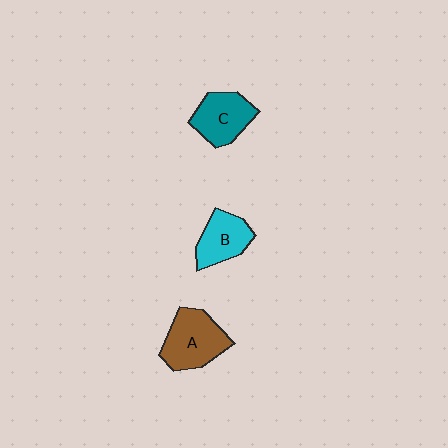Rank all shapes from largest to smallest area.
From largest to smallest: A (brown), C (teal), B (cyan).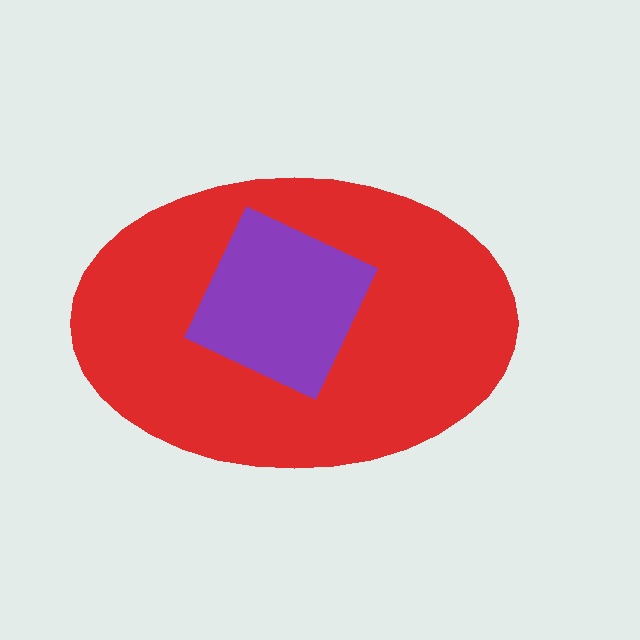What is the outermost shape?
The red ellipse.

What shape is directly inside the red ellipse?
The purple diamond.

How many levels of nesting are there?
2.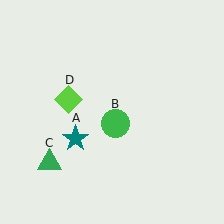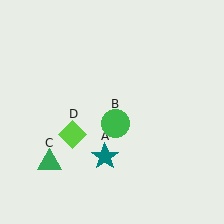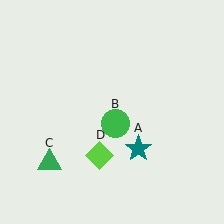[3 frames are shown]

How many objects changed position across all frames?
2 objects changed position: teal star (object A), lime diamond (object D).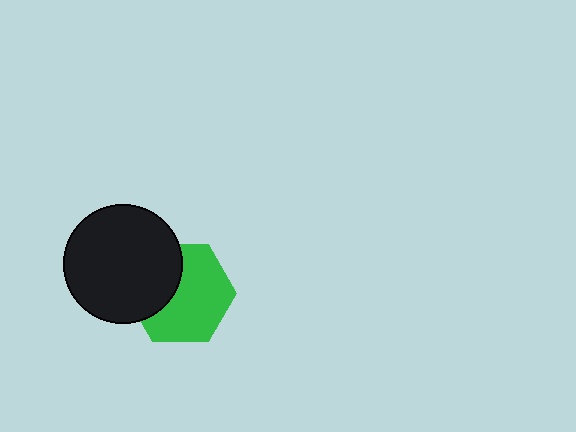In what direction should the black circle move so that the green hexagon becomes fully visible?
The black circle should move left. That is the shortest direction to clear the overlap and leave the green hexagon fully visible.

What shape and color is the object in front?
The object in front is a black circle.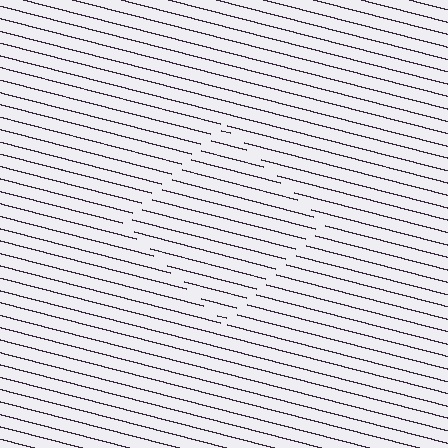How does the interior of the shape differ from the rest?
The interior of the shape contains the same grating, shifted by half a period — the contour is defined by the phase discontinuity where line-ends from the inner and outer gratings abut.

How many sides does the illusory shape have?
4 sides — the line-ends trace a square.